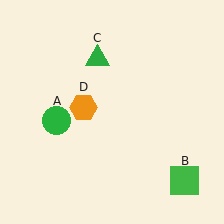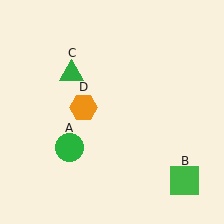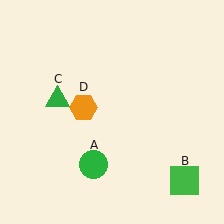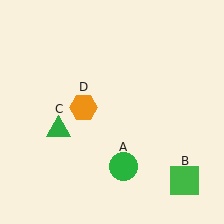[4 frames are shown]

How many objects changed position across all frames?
2 objects changed position: green circle (object A), green triangle (object C).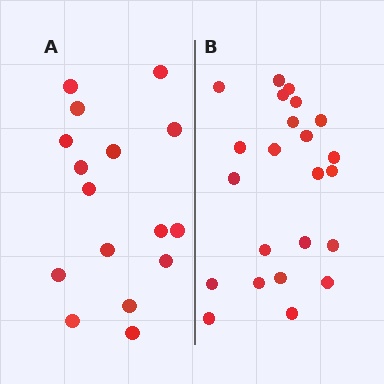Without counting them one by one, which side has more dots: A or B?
Region B (the right region) has more dots.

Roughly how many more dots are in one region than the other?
Region B has roughly 8 or so more dots than region A.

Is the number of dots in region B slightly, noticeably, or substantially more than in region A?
Region B has noticeably more, but not dramatically so. The ratio is roughly 1.4 to 1.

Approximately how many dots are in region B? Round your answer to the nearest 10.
About 20 dots. (The exact count is 23, which rounds to 20.)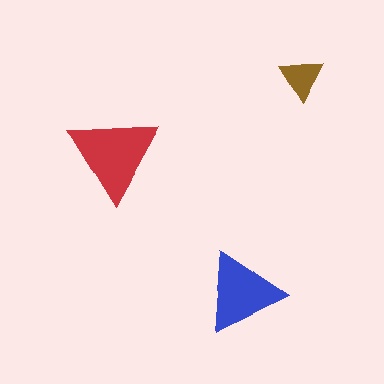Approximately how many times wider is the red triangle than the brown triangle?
About 2 times wider.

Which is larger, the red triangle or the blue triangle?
The red one.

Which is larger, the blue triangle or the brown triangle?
The blue one.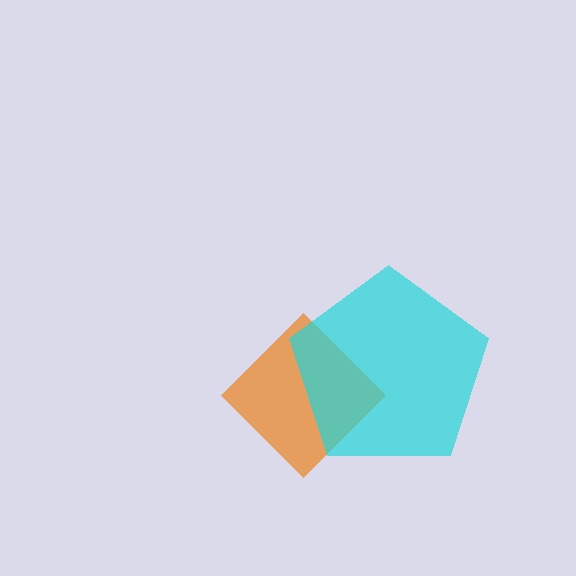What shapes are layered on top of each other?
The layered shapes are: an orange diamond, a cyan pentagon.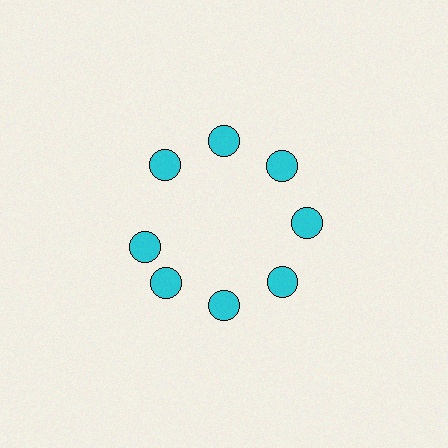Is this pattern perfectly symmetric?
No. The 8 cyan circles are arranged in a ring, but one element near the 9 o'clock position is rotated out of alignment along the ring, breaking the 8-fold rotational symmetry.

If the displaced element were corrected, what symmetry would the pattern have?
It would have 8-fold rotational symmetry — the pattern would map onto itself every 45 degrees.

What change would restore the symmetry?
The symmetry would be restored by rotating it back into even spacing with its neighbors so that all 8 circles sit at equal angles and equal distance from the center.